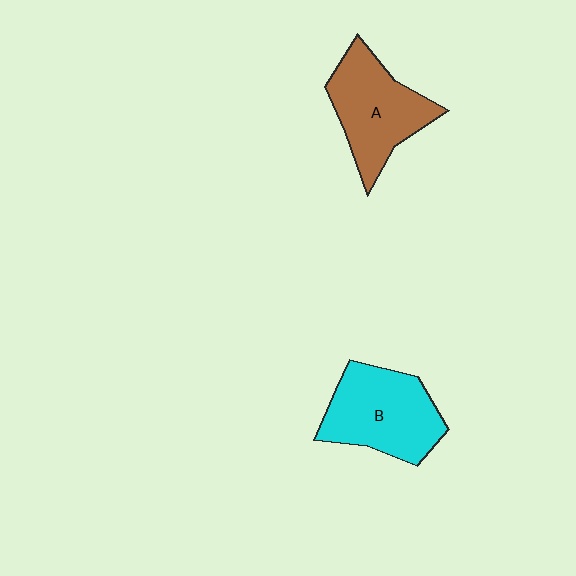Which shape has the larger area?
Shape B (cyan).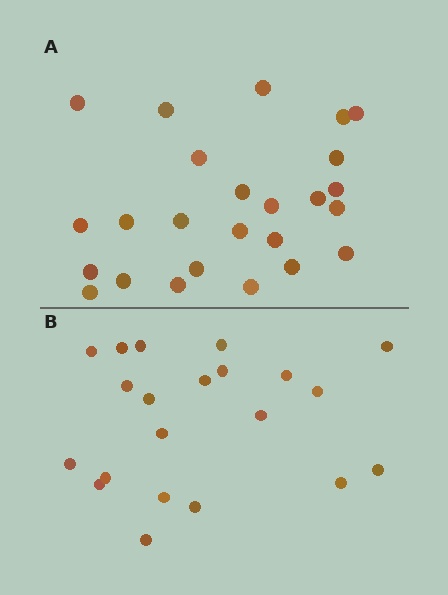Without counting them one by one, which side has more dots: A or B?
Region A (the top region) has more dots.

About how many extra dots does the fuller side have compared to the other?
Region A has about 4 more dots than region B.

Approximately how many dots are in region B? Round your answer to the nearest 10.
About 20 dots. (The exact count is 21, which rounds to 20.)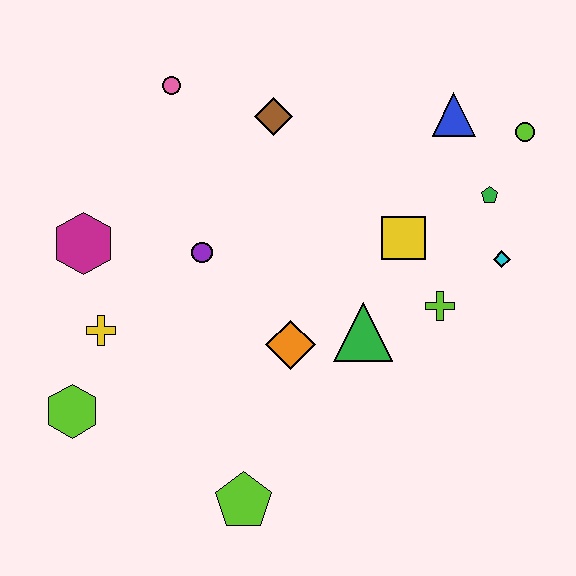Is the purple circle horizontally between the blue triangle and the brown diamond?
No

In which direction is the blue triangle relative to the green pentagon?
The blue triangle is above the green pentagon.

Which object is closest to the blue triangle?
The lime circle is closest to the blue triangle.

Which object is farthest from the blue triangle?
The lime hexagon is farthest from the blue triangle.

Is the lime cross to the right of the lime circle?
No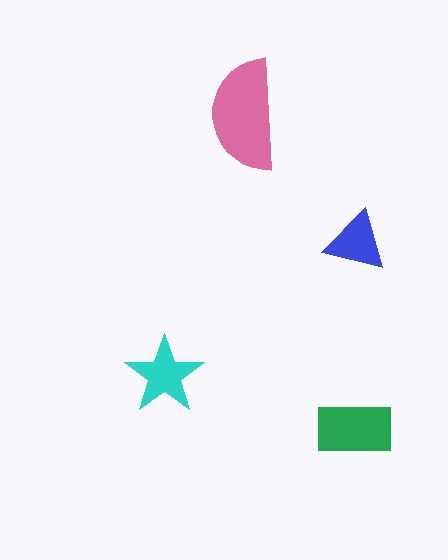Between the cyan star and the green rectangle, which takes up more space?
The green rectangle.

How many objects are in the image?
There are 4 objects in the image.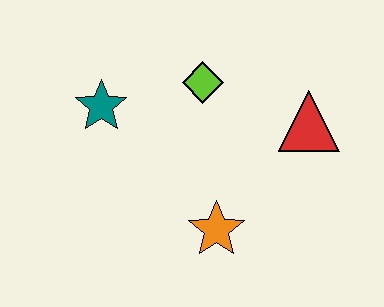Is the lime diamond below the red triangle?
No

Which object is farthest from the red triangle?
The teal star is farthest from the red triangle.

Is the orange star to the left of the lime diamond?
No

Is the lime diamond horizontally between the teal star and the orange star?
Yes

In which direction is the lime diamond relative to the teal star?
The lime diamond is to the right of the teal star.